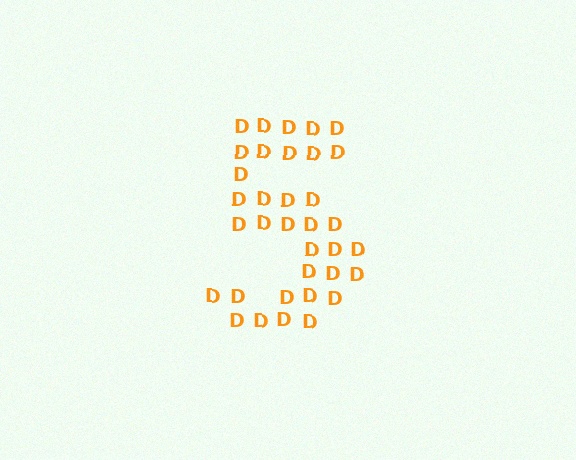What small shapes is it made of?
It is made of small letter D's.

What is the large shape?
The large shape is the digit 5.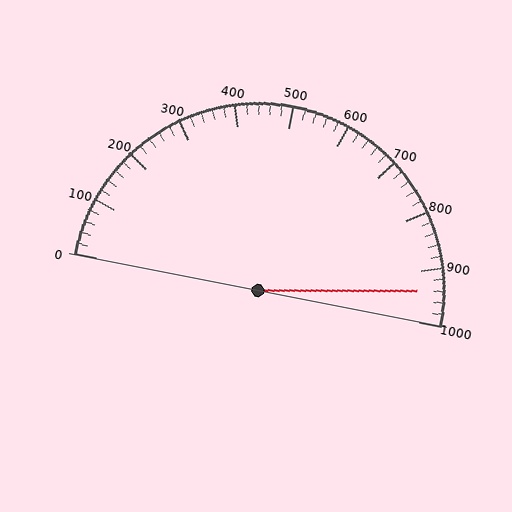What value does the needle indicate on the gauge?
The needle indicates approximately 940.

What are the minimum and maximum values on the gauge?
The gauge ranges from 0 to 1000.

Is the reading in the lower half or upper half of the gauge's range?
The reading is in the upper half of the range (0 to 1000).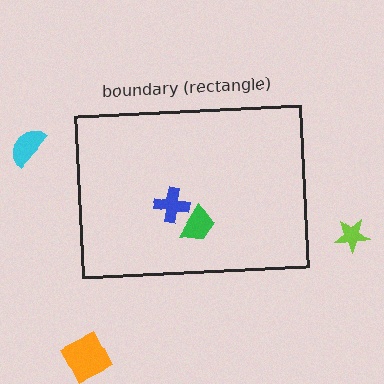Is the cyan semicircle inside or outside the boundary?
Outside.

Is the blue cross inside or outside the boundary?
Inside.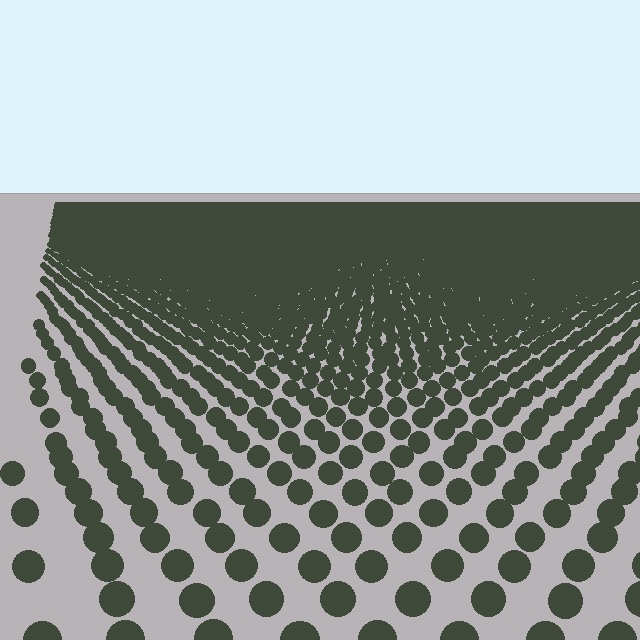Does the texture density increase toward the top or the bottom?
Density increases toward the top.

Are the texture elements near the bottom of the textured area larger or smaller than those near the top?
Larger. Near the bottom, elements are closer to the viewer and appear at a bigger on-screen size.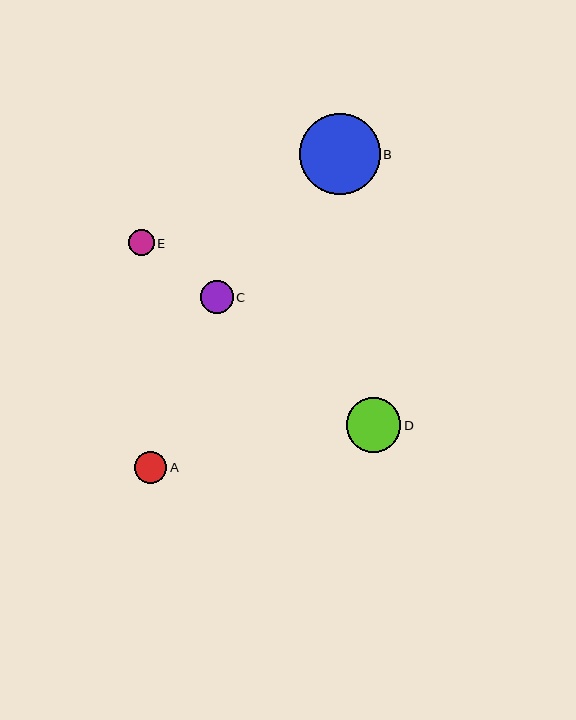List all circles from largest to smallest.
From largest to smallest: B, D, C, A, E.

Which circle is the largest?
Circle B is the largest with a size of approximately 81 pixels.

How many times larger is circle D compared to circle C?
Circle D is approximately 1.7 times the size of circle C.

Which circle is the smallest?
Circle E is the smallest with a size of approximately 26 pixels.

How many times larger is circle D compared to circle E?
Circle D is approximately 2.1 times the size of circle E.